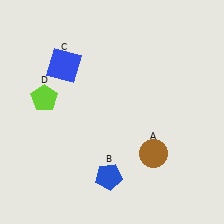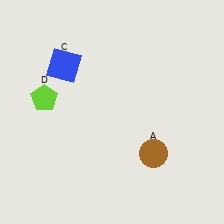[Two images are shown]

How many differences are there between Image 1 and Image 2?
There is 1 difference between the two images.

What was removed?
The blue pentagon (B) was removed in Image 2.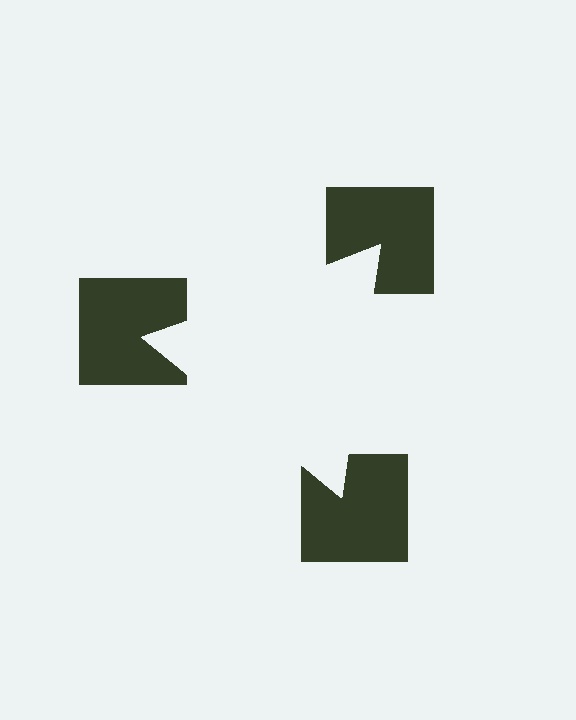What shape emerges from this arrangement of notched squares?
An illusory triangle — its edges are inferred from the aligned wedge cuts in the notched squares, not physically drawn.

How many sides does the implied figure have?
3 sides.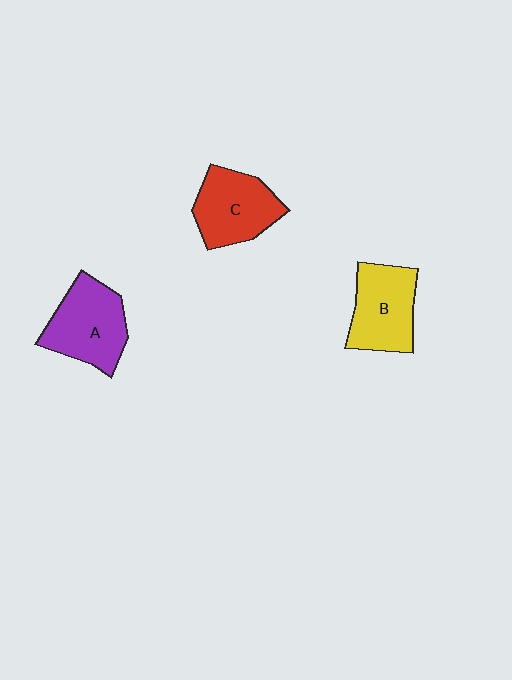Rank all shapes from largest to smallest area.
From largest to smallest: A (purple), C (red), B (yellow).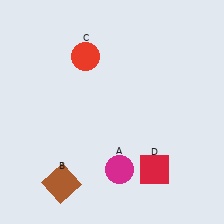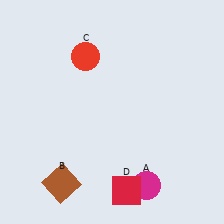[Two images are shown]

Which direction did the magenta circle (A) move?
The magenta circle (A) moved right.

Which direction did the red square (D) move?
The red square (D) moved left.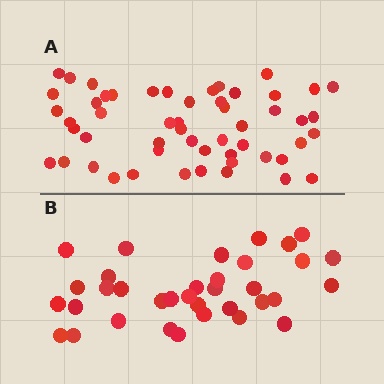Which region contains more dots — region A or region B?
Region A (the top region) has more dots.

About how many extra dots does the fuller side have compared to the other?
Region A has approximately 20 more dots than region B.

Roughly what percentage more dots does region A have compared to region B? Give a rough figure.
About 50% more.